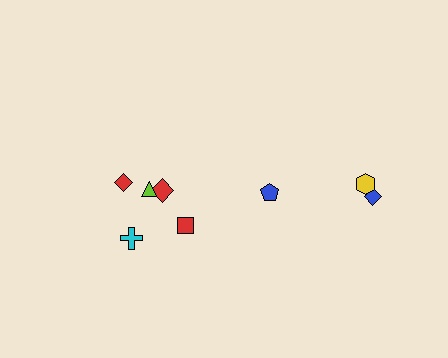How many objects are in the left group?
There are 5 objects.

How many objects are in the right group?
There are 3 objects.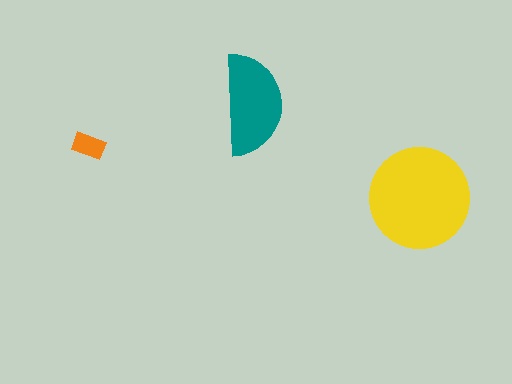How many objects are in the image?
There are 3 objects in the image.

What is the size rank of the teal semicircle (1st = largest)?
2nd.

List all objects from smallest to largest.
The orange rectangle, the teal semicircle, the yellow circle.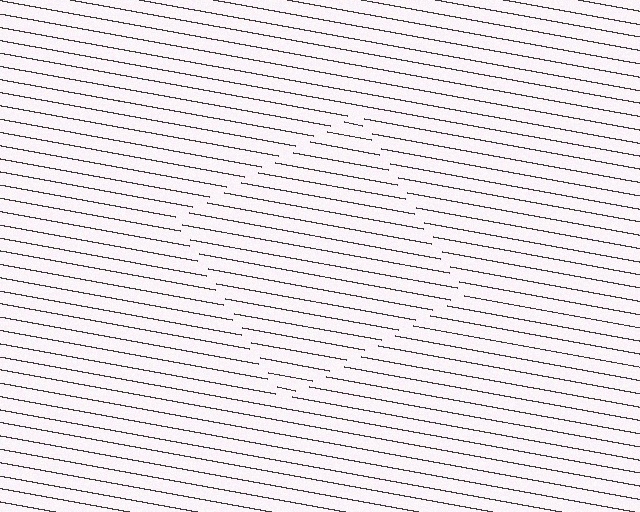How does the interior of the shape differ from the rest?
The interior of the shape contains the same grating, shifted by half a period — the contour is defined by the phase discontinuity where line-ends from the inner and outer gratings abut.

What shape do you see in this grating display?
An illusory square. The interior of the shape contains the same grating, shifted by half a period — the contour is defined by the phase discontinuity where line-ends from the inner and outer gratings abut.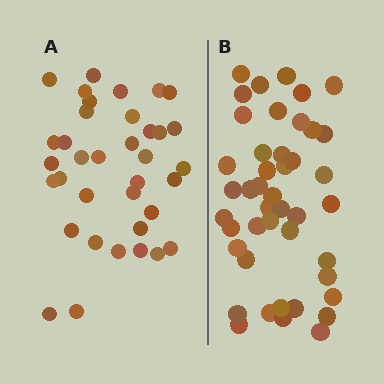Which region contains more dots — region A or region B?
Region B (the right region) has more dots.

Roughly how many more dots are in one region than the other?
Region B has roughly 8 or so more dots than region A.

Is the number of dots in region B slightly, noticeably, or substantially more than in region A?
Region B has only slightly more — the two regions are fairly close. The ratio is roughly 1.2 to 1.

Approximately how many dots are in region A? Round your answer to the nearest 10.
About 40 dots. (The exact count is 36, which rounds to 40.)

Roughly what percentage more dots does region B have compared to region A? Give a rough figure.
About 20% more.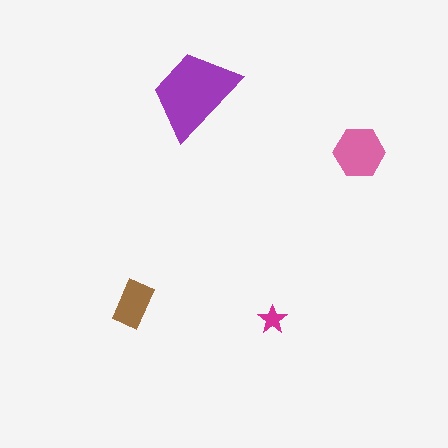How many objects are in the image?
There are 4 objects in the image.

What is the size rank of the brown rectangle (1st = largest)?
3rd.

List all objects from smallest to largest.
The magenta star, the brown rectangle, the pink hexagon, the purple trapezoid.